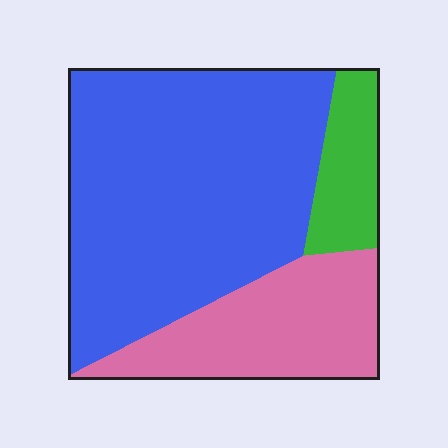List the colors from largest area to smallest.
From largest to smallest: blue, pink, green.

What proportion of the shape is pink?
Pink takes up about one quarter (1/4) of the shape.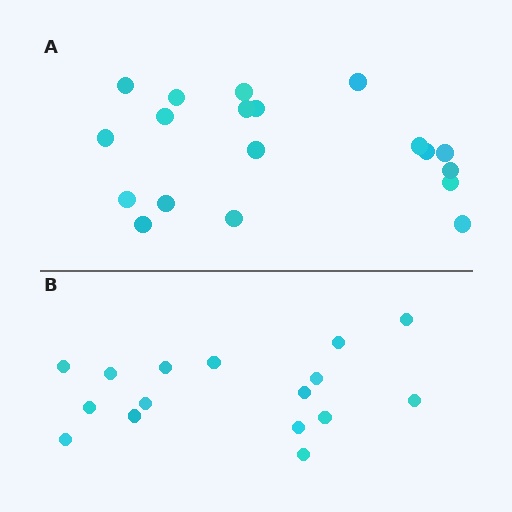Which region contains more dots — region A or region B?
Region A (the top region) has more dots.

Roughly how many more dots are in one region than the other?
Region A has just a few more — roughly 2 or 3 more dots than region B.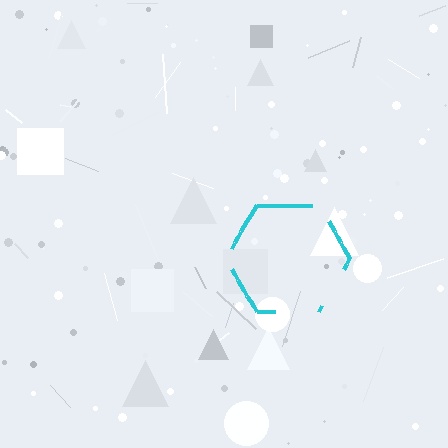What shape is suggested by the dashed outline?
The dashed outline suggests a hexagon.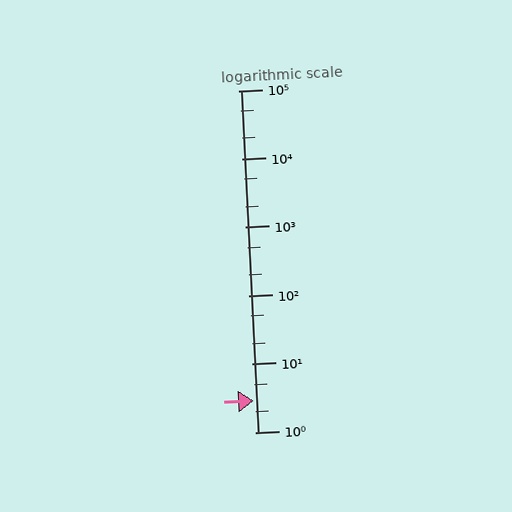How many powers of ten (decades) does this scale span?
The scale spans 5 decades, from 1 to 100000.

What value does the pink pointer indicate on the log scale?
The pointer indicates approximately 2.9.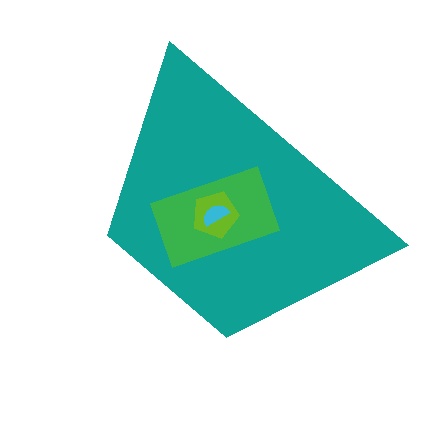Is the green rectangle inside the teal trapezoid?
Yes.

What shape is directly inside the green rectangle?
The lime pentagon.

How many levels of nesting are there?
4.